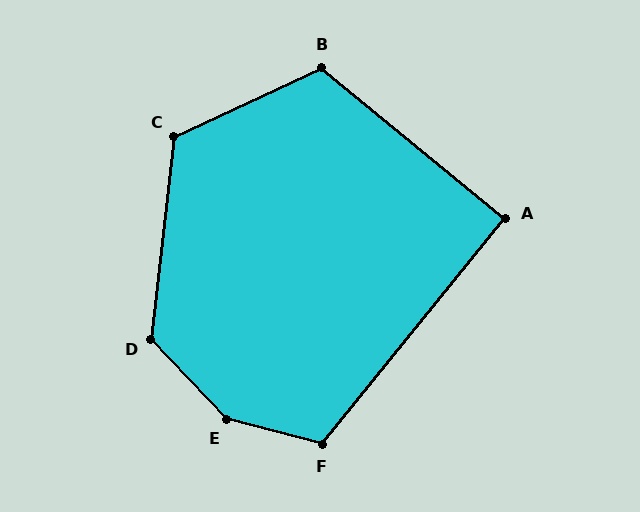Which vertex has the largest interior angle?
E, at approximately 148 degrees.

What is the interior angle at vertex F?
Approximately 114 degrees (obtuse).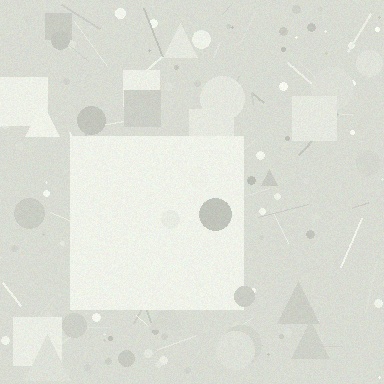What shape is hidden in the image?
A square is hidden in the image.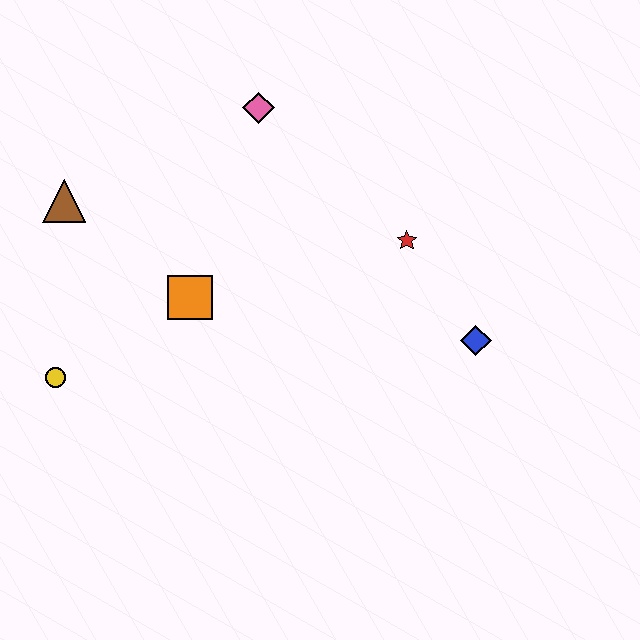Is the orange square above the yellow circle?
Yes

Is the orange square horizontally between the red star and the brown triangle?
Yes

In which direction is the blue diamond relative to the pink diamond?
The blue diamond is below the pink diamond.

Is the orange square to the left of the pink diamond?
Yes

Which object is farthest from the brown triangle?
The blue diamond is farthest from the brown triangle.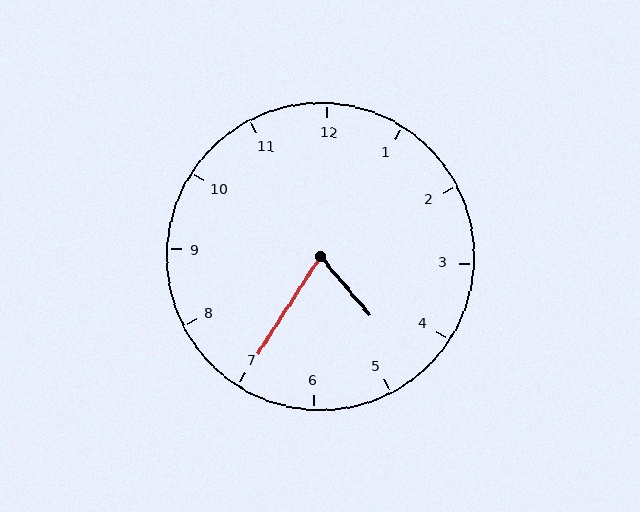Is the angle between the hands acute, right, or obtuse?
It is acute.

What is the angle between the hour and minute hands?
Approximately 72 degrees.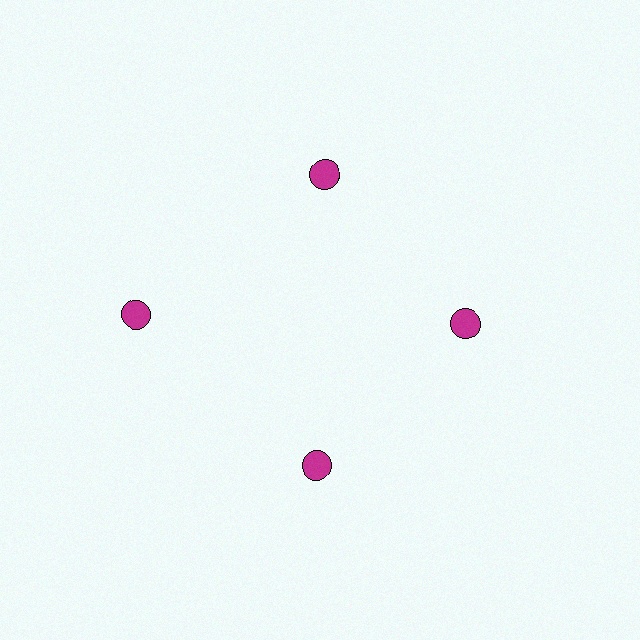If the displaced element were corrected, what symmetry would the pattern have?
It would have 4-fold rotational symmetry — the pattern would map onto itself every 90 degrees.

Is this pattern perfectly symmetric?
No. The 4 magenta circles are arranged in a ring, but one element near the 9 o'clock position is pushed outward from the center, breaking the 4-fold rotational symmetry.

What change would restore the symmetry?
The symmetry would be restored by moving it inward, back onto the ring so that all 4 circles sit at equal angles and equal distance from the center.